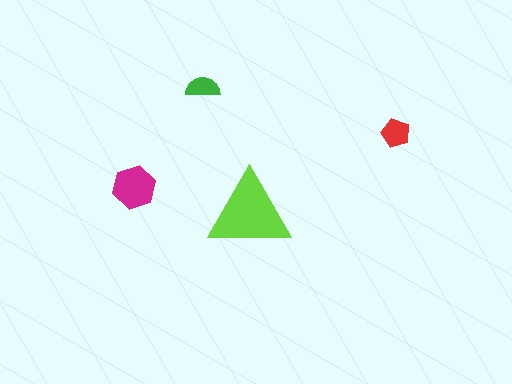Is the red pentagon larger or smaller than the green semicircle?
Larger.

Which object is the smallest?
The green semicircle.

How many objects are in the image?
There are 4 objects in the image.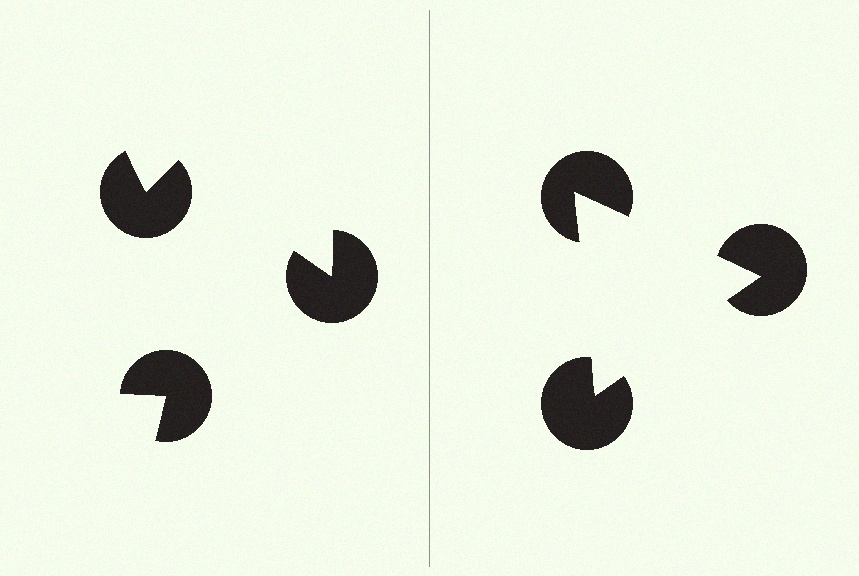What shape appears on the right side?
An illusory triangle.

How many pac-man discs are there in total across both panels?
6 — 3 on each side.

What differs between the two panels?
The pac-man discs are positioned identically on both sides; only the wedge orientations differ. On the right they align to a triangle; on the left they are misaligned.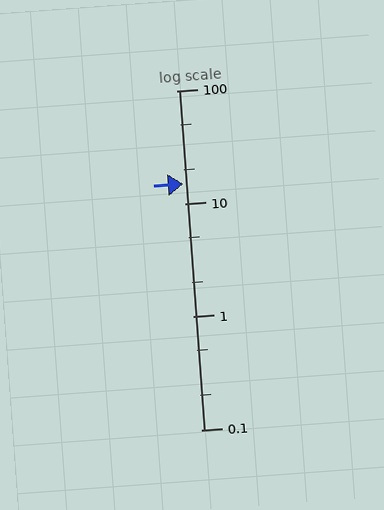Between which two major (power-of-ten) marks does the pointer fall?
The pointer is between 10 and 100.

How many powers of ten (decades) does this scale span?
The scale spans 3 decades, from 0.1 to 100.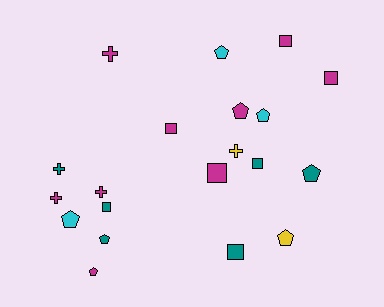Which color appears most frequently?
Magenta, with 9 objects.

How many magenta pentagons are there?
There are 2 magenta pentagons.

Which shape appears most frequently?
Pentagon, with 8 objects.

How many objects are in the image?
There are 20 objects.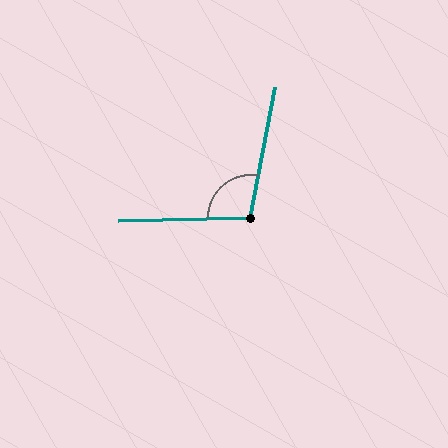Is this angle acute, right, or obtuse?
It is obtuse.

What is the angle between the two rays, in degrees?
Approximately 102 degrees.